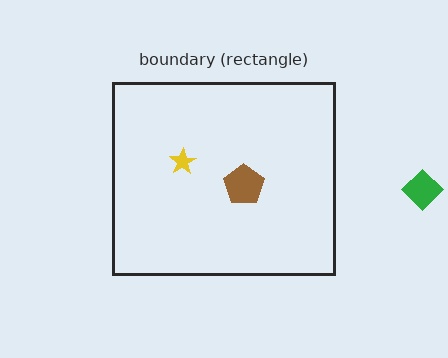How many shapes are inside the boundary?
2 inside, 1 outside.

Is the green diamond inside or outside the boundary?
Outside.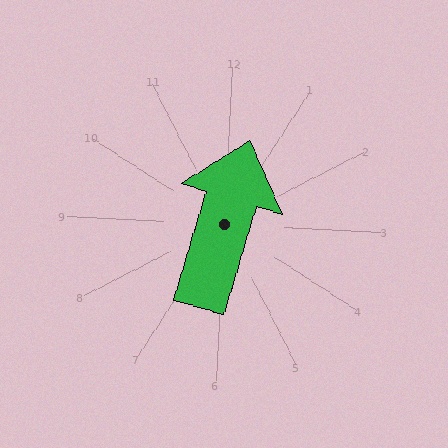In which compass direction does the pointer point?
North.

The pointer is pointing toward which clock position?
Roughly 12 o'clock.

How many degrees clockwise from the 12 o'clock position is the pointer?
Approximately 14 degrees.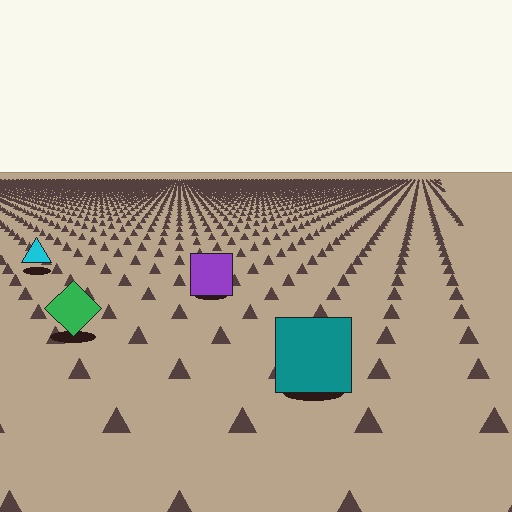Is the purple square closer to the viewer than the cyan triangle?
Yes. The purple square is closer — you can tell from the texture gradient: the ground texture is coarser near it.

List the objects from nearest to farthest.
From nearest to farthest: the teal square, the green diamond, the purple square, the cyan triangle.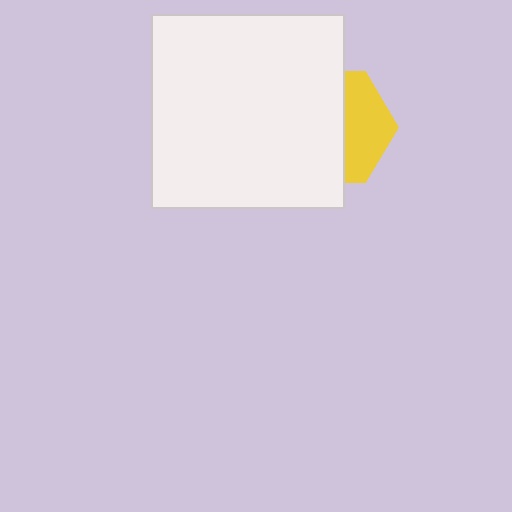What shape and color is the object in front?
The object in front is a white square.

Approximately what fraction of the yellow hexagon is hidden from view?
Roughly 62% of the yellow hexagon is hidden behind the white square.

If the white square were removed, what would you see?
You would see the complete yellow hexagon.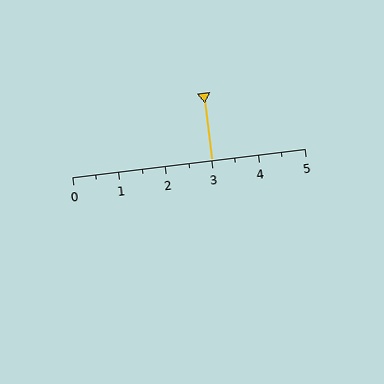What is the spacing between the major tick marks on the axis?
The major ticks are spaced 1 apart.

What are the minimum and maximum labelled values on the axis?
The axis runs from 0 to 5.